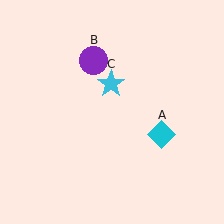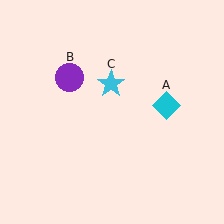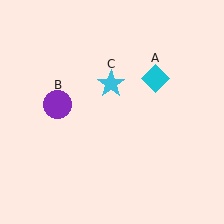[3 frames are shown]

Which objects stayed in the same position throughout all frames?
Cyan star (object C) remained stationary.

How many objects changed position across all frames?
2 objects changed position: cyan diamond (object A), purple circle (object B).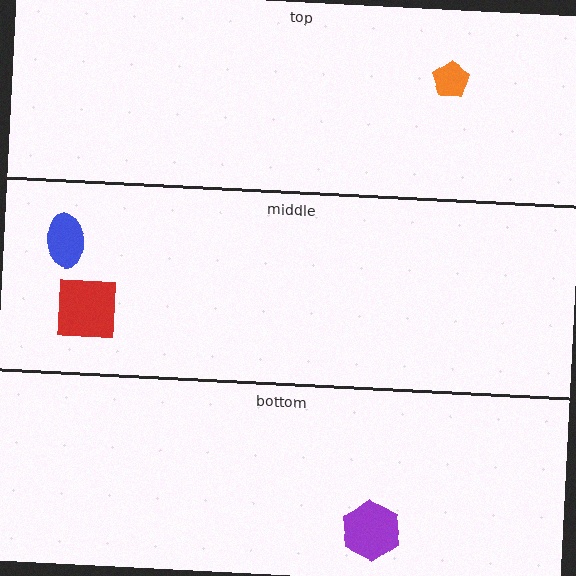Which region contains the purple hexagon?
The bottom region.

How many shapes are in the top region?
1.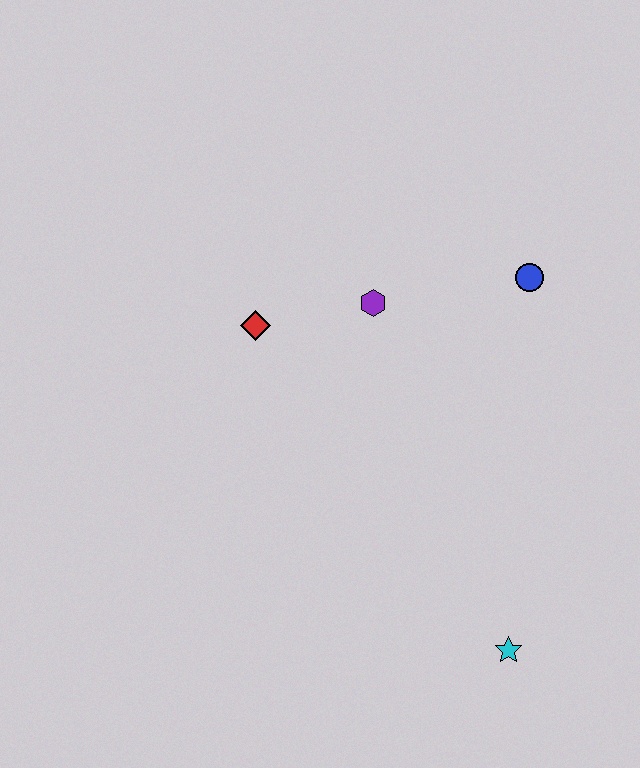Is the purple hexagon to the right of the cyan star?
No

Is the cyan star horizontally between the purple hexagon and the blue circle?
Yes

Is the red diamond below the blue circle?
Yes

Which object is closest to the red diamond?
The purple hexagon is closest to the red diamond.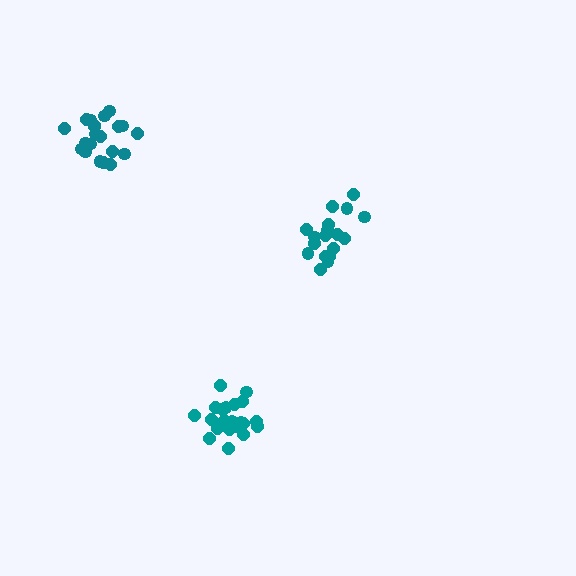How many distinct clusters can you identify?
There are 3 distinct clusters.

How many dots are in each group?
Group 1: 18 dots, Group 2: 21 dots, Group 3: 21 dots (60 total).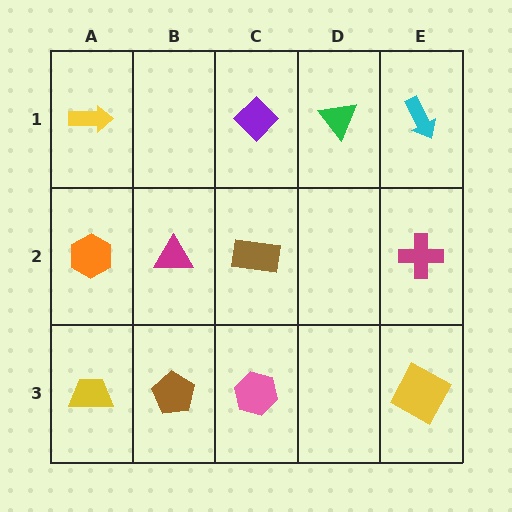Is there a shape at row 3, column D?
No, that cell is empty.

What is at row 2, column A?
An orange hexagon.